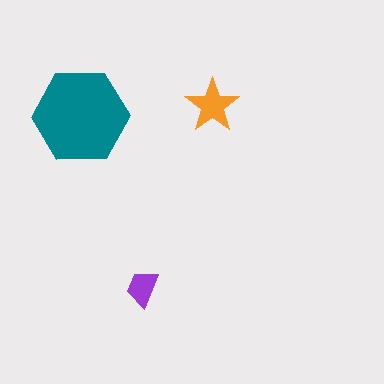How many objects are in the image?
There are 3 objects in the image.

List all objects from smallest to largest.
The purple trapezoid, the orange star, the teal hexagon.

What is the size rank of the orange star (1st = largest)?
2nd.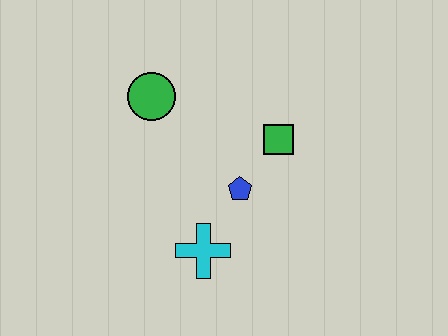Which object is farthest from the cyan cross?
The green circle is farthest from the cyan cross.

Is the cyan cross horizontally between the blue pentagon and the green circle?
Yes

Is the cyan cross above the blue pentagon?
No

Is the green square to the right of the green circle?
Yes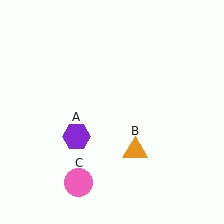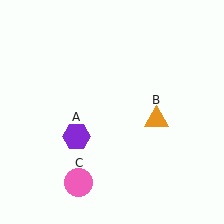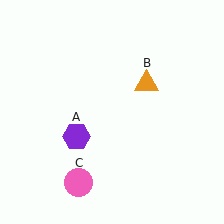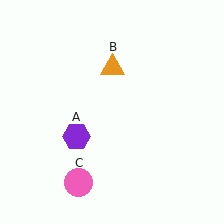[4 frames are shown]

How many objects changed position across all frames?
1 object changed position: orange triangle (object B).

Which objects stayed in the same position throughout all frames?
Purple hexagon (object A) and pink circle (object C) remained stationary.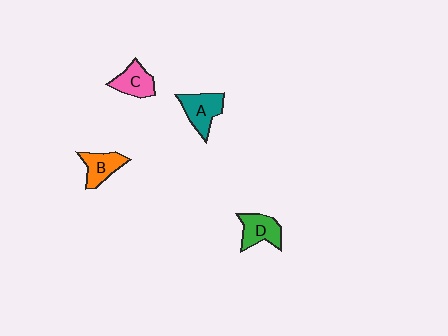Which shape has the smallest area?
Shape B (orange).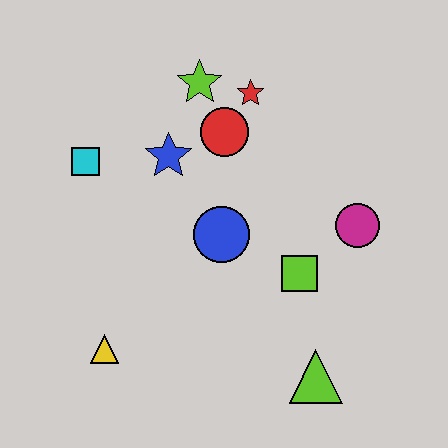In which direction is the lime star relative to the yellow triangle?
The lime star is above the yellow triangle.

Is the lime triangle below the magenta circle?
Yes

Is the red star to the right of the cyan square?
Yes